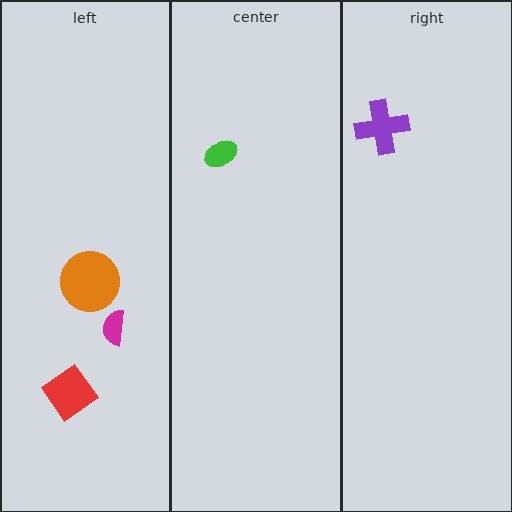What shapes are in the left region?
The orange circle, the red diamond, the magenta semicircle.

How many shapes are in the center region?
1.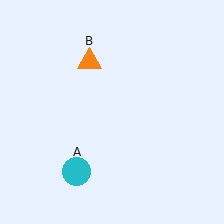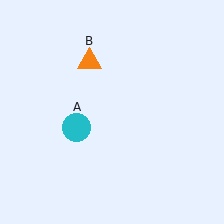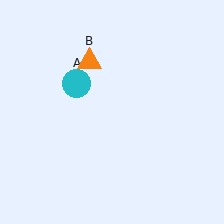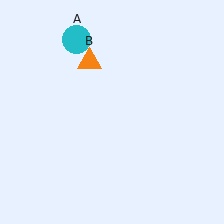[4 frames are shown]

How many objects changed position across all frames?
1 object changed position: cyan circle (object A).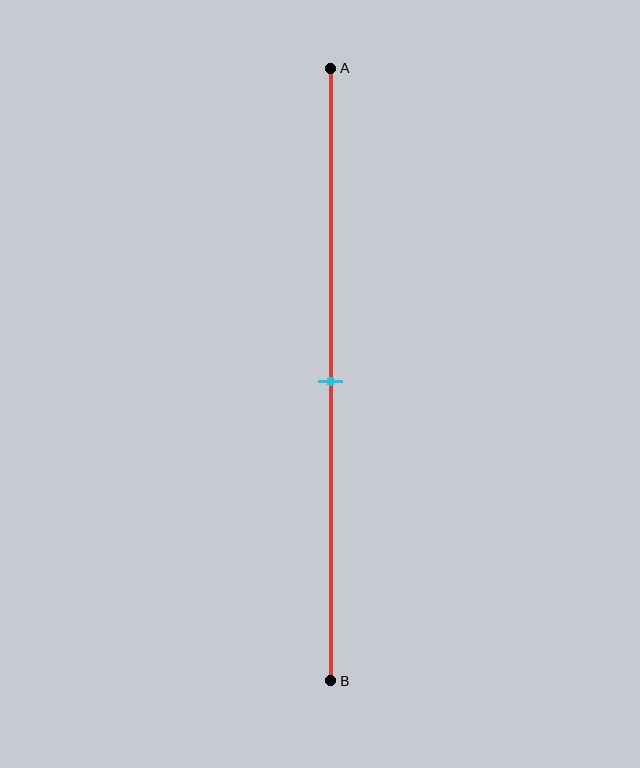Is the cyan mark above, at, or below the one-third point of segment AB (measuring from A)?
The cyan mark is below the one-third point of segment AB.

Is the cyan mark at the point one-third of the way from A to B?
No, the mark is at about 50% from A, not at the 33% one-third point.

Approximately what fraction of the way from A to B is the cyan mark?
The cyan mark is approximately 50% of the way from A to B.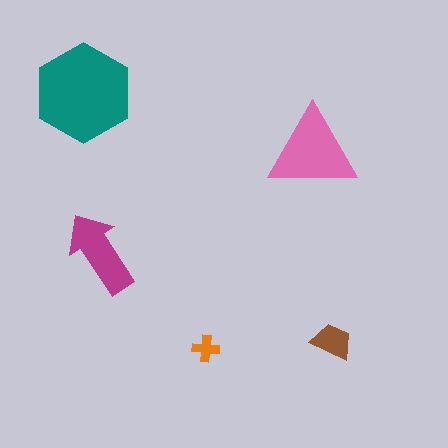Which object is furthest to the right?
The brown trapezoid is rightmost.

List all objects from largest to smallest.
The teal hexagon, the pink triangle, the magenta arrow, the brown trapezoid, the orange cross.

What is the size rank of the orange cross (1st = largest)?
5th.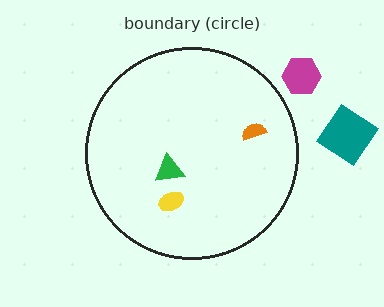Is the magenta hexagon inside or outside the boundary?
Outside.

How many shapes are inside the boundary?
3 inside, 2 outside.